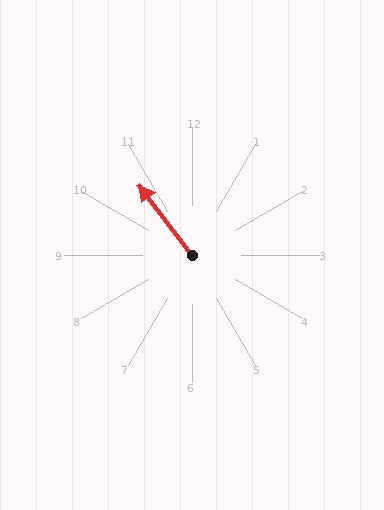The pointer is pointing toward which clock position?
Roughly 11 o'clock.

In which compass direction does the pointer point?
Northwest.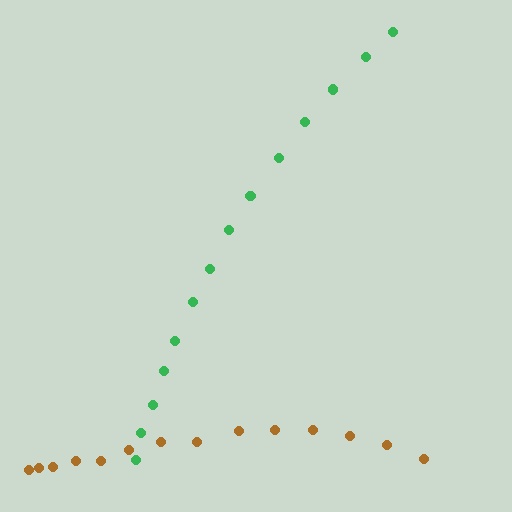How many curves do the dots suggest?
There are 2 distinct paths.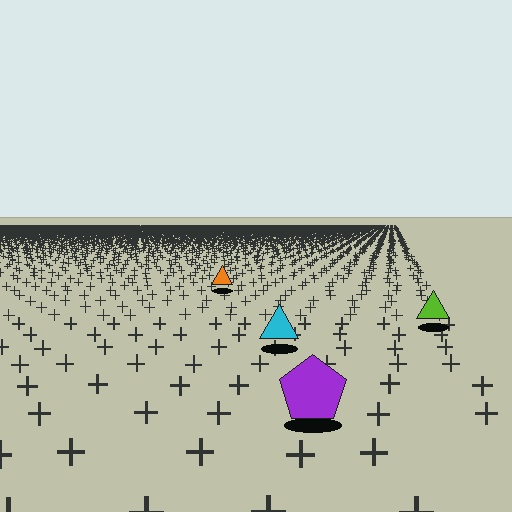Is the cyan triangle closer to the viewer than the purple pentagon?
No. The purple pentagon is closer — you can tell from the texture gradient: the ground texture is coarser near it.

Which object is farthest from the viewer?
The orange triangle is farthest from the viewer. It appears smaller and the ground texture around it is denser.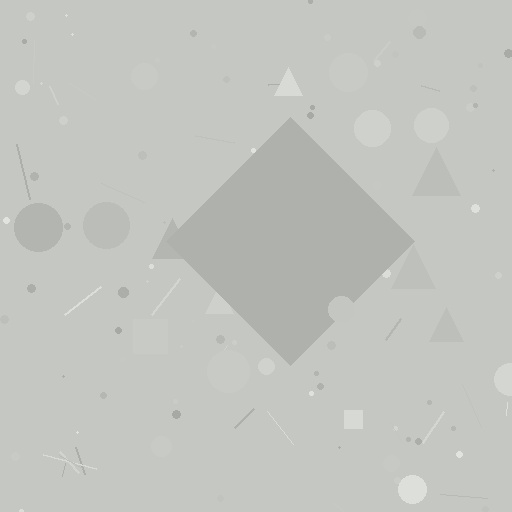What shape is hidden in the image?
A diamond is hidden in the image.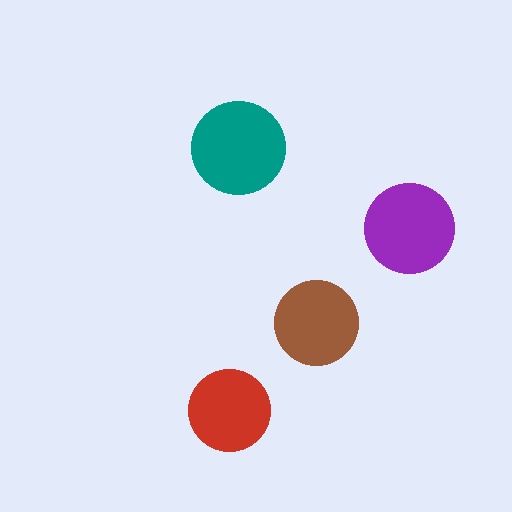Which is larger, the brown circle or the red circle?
The brown one.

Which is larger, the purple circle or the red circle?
The purple one.